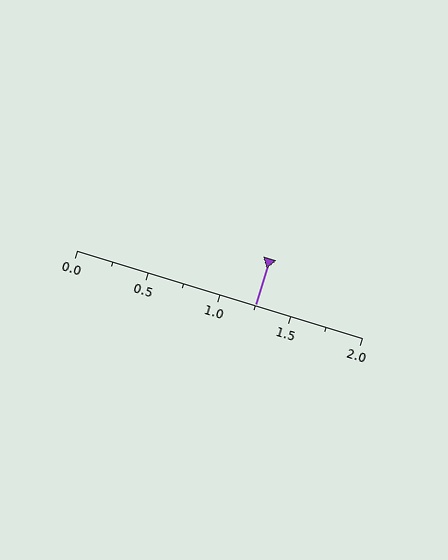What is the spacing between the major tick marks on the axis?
The major ticks are spaced 0.5 apart.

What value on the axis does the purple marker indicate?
The marker indicates approximately 1.25.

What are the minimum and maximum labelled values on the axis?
The axis runs from 0.0 to 2.0.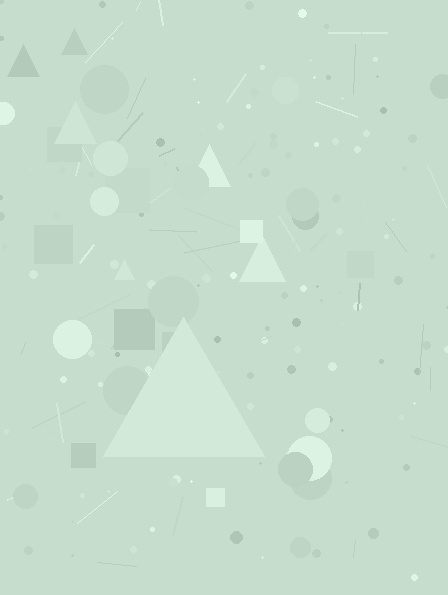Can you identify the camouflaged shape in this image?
The camouflaged shape is a triangle.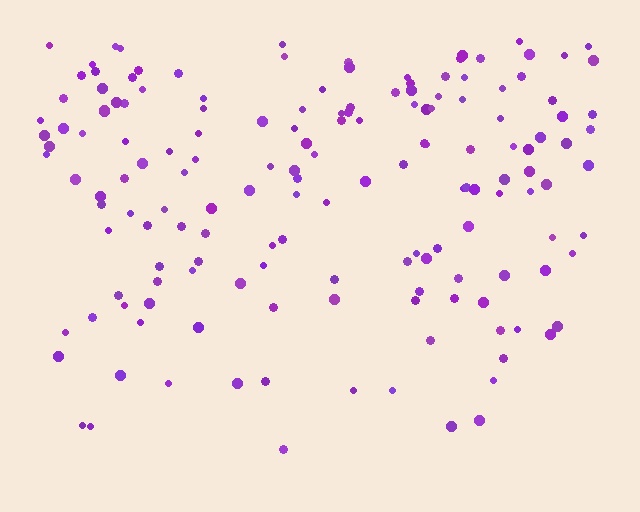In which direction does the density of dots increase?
From bottom to top, with the top side densest.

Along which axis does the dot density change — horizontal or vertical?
Vertical.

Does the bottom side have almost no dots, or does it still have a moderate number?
Still a moderate number, just noticeably fewer than the top.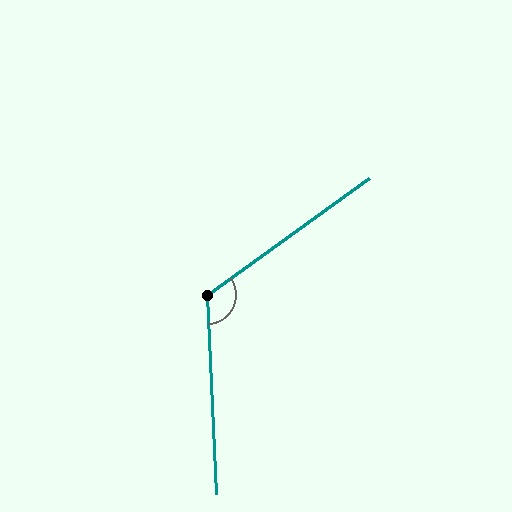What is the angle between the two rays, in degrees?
Approximately 123 degrees.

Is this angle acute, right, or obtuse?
It is obtuse.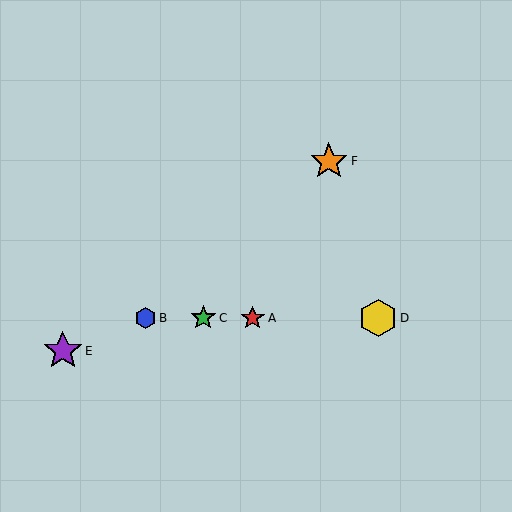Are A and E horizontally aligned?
No, A is at y≈318 and E is at y≈351.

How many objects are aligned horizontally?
4 objects (A, B, C, D) are aligned horizontally.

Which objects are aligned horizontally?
Objects A, B, C, D are aligned horizontally.